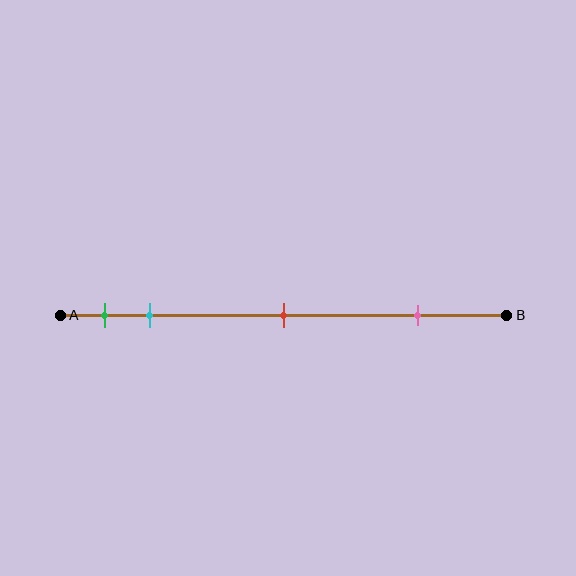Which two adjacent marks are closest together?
The green and cyan marks are the closest adjacent pair.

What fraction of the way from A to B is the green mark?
The green mark is approximately 10% (0.1) of the way from A to B.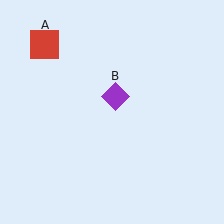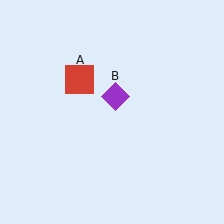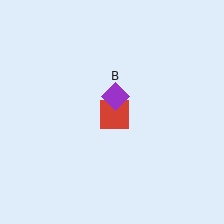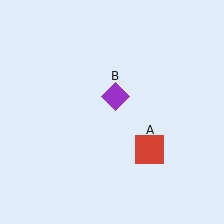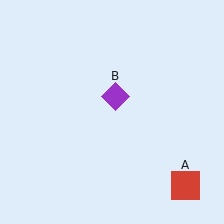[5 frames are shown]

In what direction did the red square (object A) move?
The red square (object A) moved down and to the right.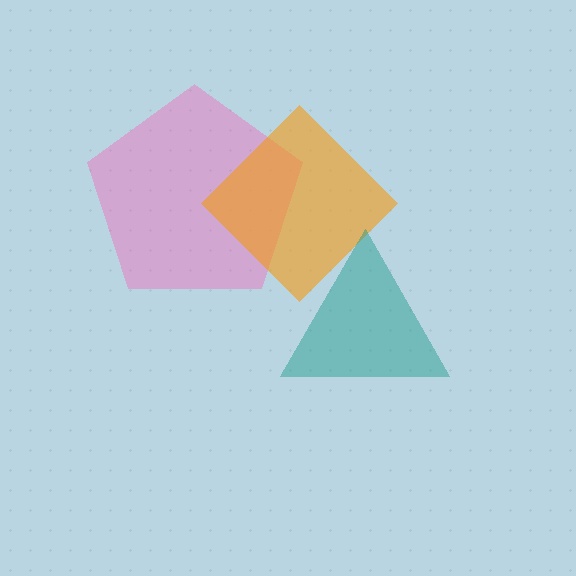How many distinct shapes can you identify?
There are 3 distinct shapes: a pink pentagon, an orange diamond, a teal triangle.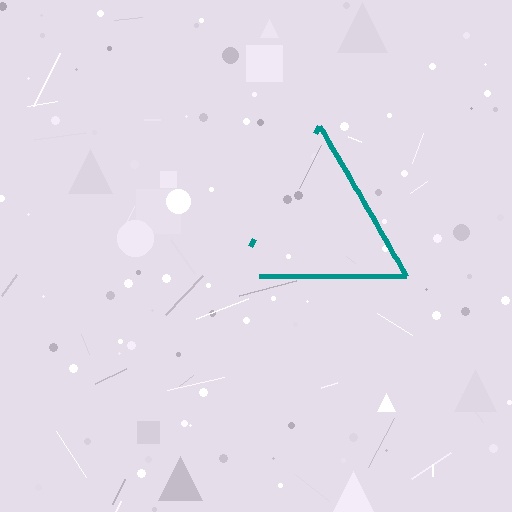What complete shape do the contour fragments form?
The contour fragments form a triangle.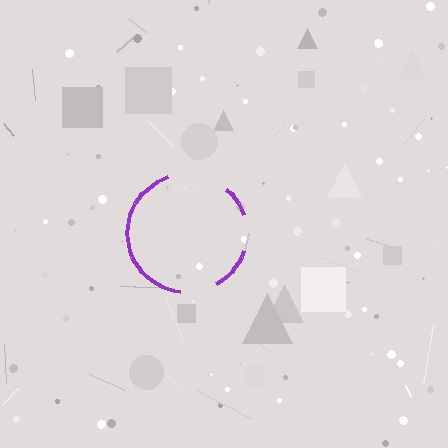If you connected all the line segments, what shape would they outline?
They would outline a circle.